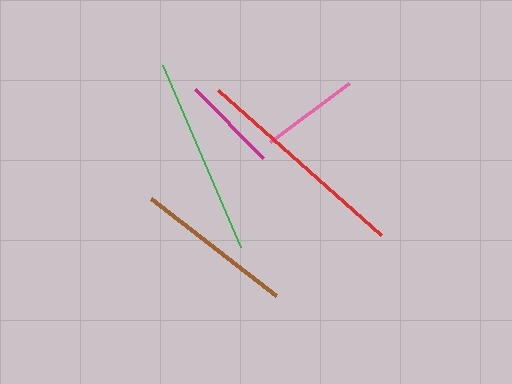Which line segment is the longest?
The red line is the longest at approximately 218 pixels.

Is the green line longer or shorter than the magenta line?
The green line is longer than the magenta line.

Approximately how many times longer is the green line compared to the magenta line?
The green line is approximately 2.0 times the length of the magenta line.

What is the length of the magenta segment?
The magenta segment is approximately 97 pixels long.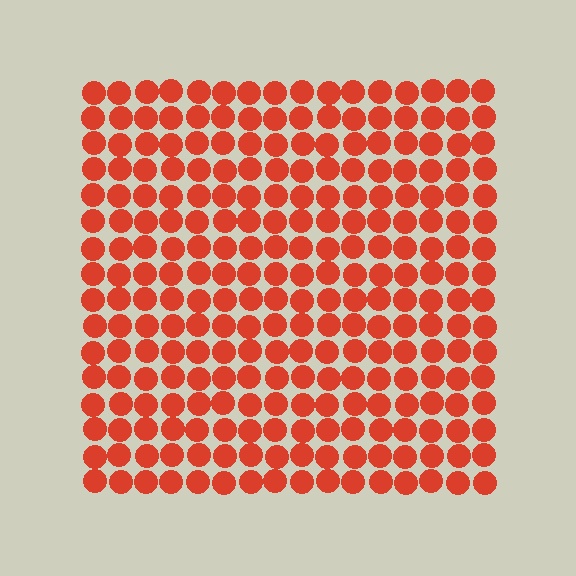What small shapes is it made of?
It is made of small circles.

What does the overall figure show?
The overall figure shows a square.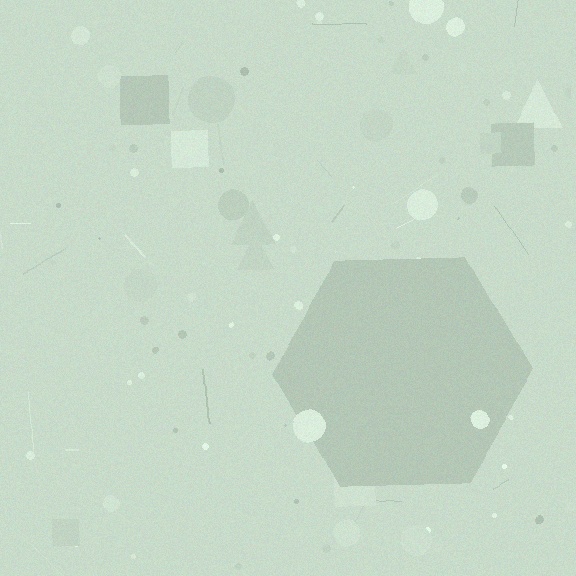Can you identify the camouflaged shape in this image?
The camouflaged shape is a hexagon.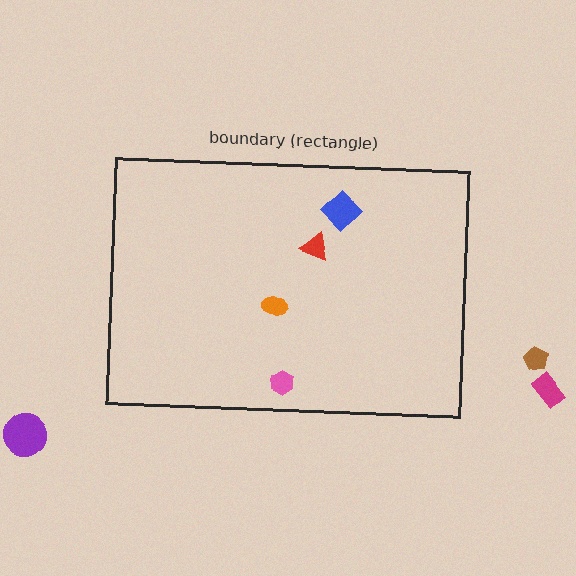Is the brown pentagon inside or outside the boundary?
Outside.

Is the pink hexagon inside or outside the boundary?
Inside.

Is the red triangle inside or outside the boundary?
Inside.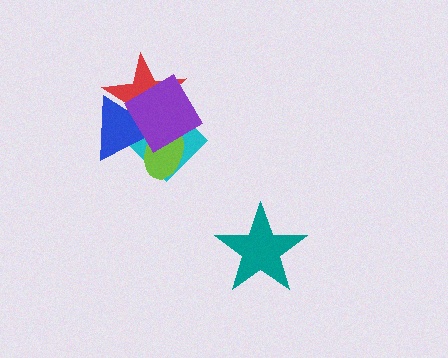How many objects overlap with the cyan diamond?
4 objects overlap with the cyan diamond.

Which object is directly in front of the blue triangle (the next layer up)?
The lime ellipse is directly in front of the blue triangle.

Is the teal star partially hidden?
No, no other shape covers it.